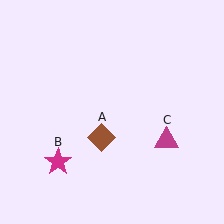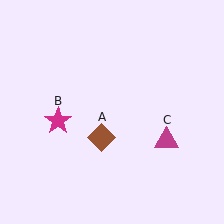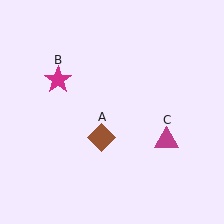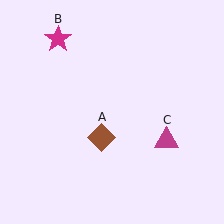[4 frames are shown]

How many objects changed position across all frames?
1 object changed position: magenta star (object B).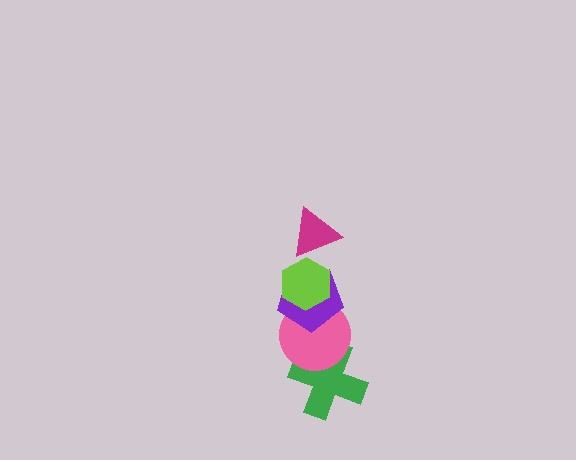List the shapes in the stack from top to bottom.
From top to bottom: the magenta triangle, the lime hexagon, the purple pentagon, the pink circle, the green cross.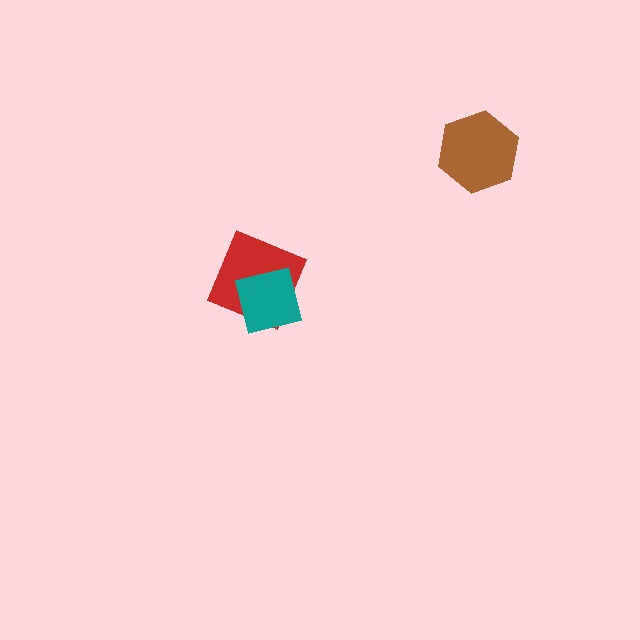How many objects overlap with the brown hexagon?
0 objects overlap with the brown hexagon.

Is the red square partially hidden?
Yes, it is partially covered by another shape.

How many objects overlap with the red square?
1 object overlaps with the red square.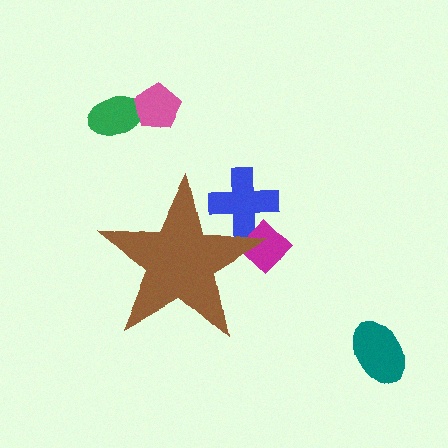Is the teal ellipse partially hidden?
No, the teal ellipse is fully visible.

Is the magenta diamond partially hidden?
Yes, the magenta diamond is partially hidden behind the brown star.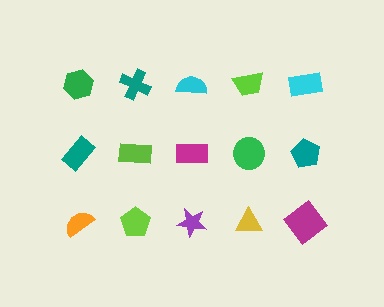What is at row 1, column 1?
A green hexagon.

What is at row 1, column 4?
A lime trapezoid.